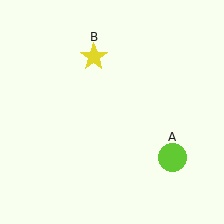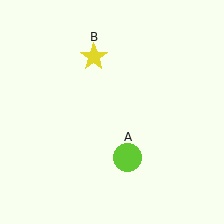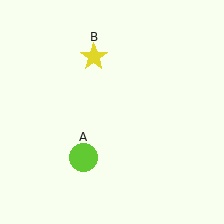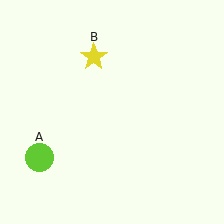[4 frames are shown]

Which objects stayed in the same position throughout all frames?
Yellow star (object B) remained stationary.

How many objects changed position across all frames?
1 object changed position: lime circle (object A).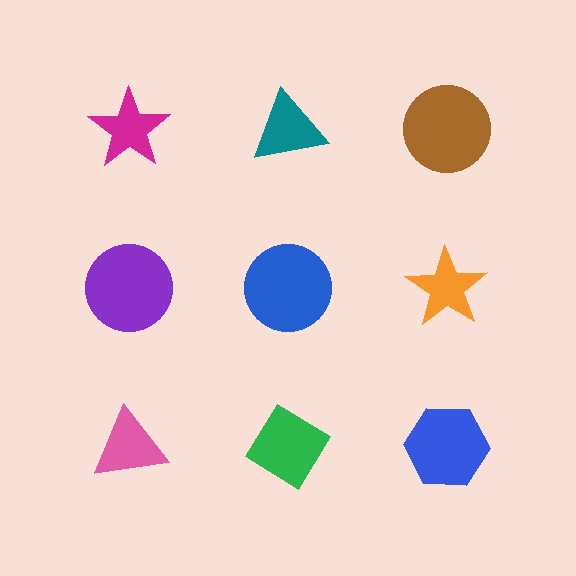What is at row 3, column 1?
A pink triangle.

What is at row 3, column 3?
A blue hexagon.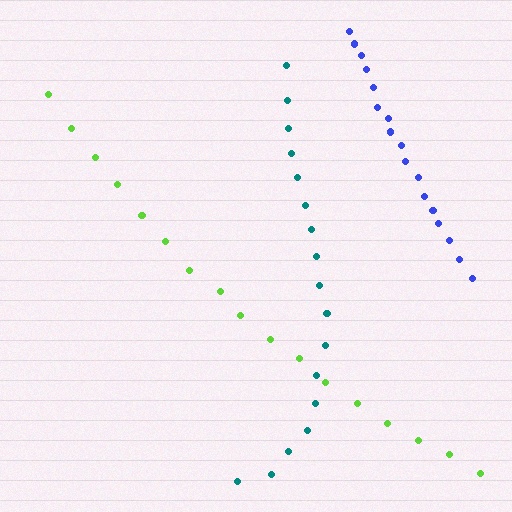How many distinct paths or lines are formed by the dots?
There are 3 distinct paths.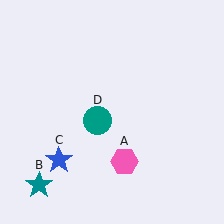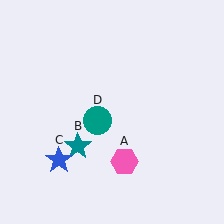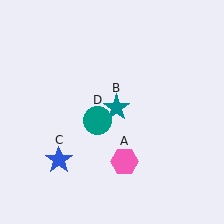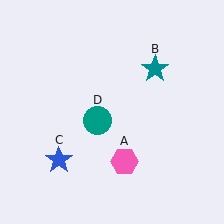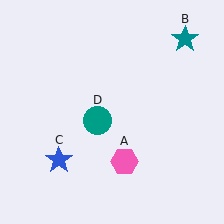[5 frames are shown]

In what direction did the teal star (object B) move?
The teal star (object B) moved up and to the right.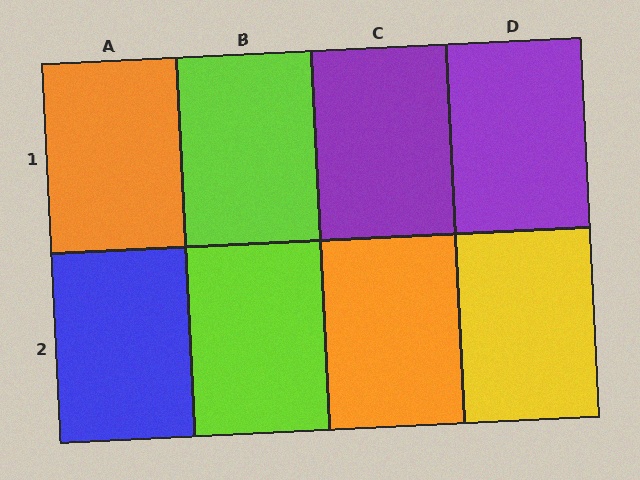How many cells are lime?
2 cells are lime.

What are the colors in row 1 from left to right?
Orange, lime, purple, purple.